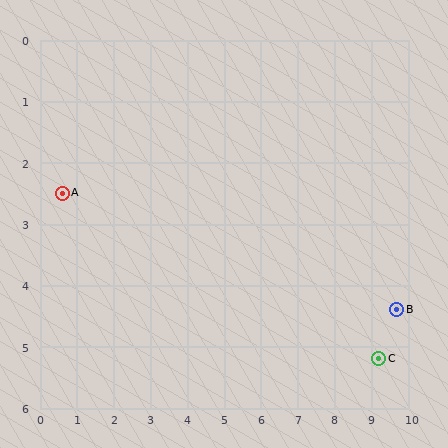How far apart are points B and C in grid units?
Points B and C are about 0.9 grid units apart.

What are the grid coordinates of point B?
Point B is at approximately (9.7, 4.4).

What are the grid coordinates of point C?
Point C is at approximately (9.2, 5.2).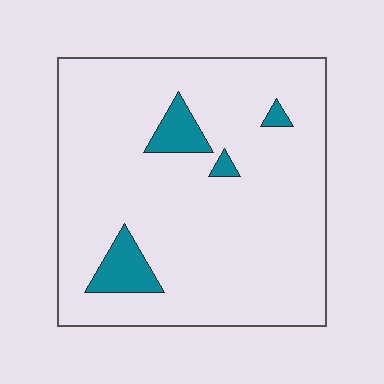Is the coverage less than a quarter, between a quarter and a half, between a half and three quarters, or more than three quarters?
Less than a quarter.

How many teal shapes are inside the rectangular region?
4.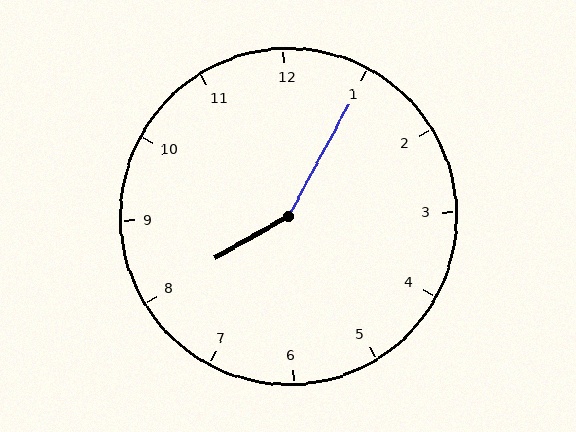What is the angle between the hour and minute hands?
Approximately 148 degrees.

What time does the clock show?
8:05.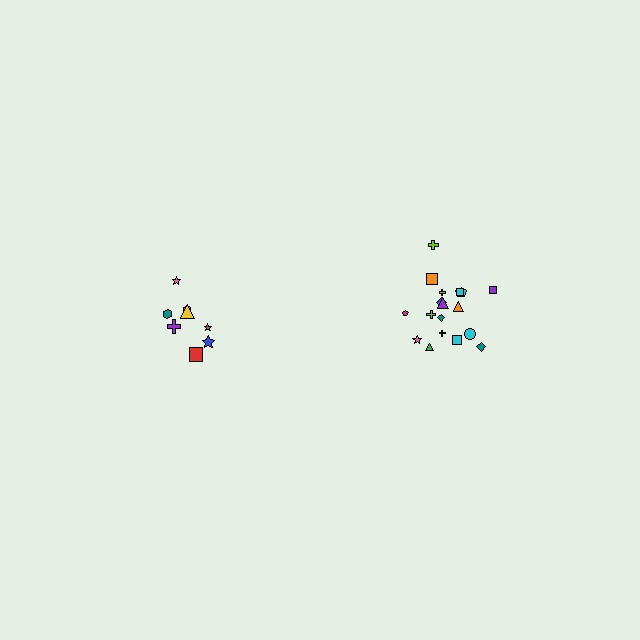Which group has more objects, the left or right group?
The right group.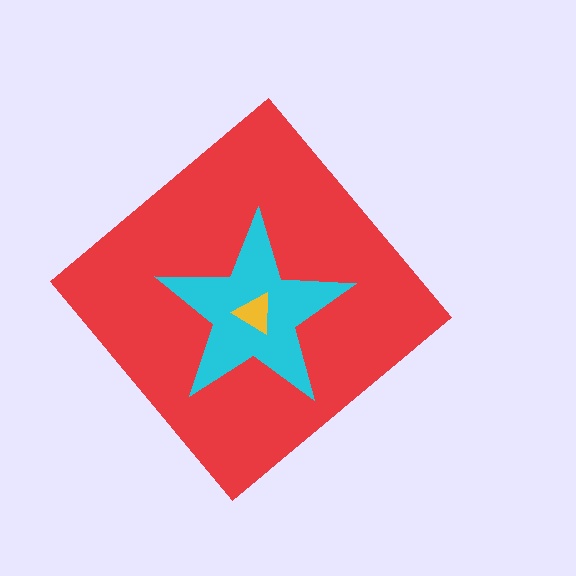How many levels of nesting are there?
3.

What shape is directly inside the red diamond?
The cyan star.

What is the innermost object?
The yellow triangle.